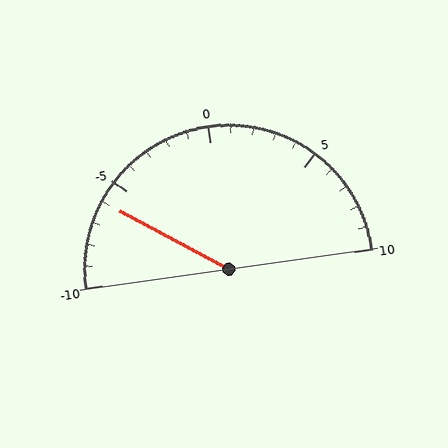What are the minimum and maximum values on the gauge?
The gauge ranges from -10 to 10.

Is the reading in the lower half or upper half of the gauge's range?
The reading is in the lower half of the range (-10 to 10).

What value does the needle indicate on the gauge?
The needle indicates approximately -6.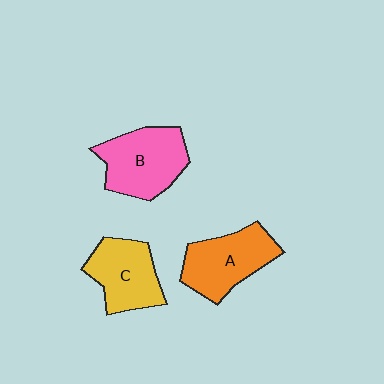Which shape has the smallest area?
Shape C (yellow).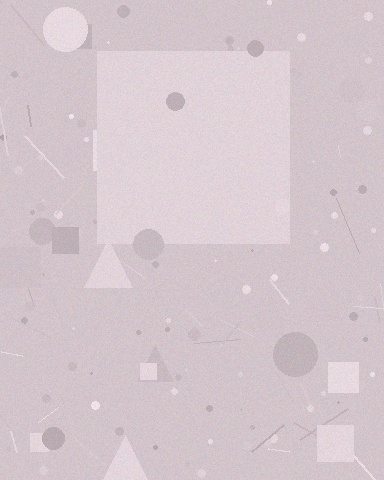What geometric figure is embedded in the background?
A square is embedded in the background.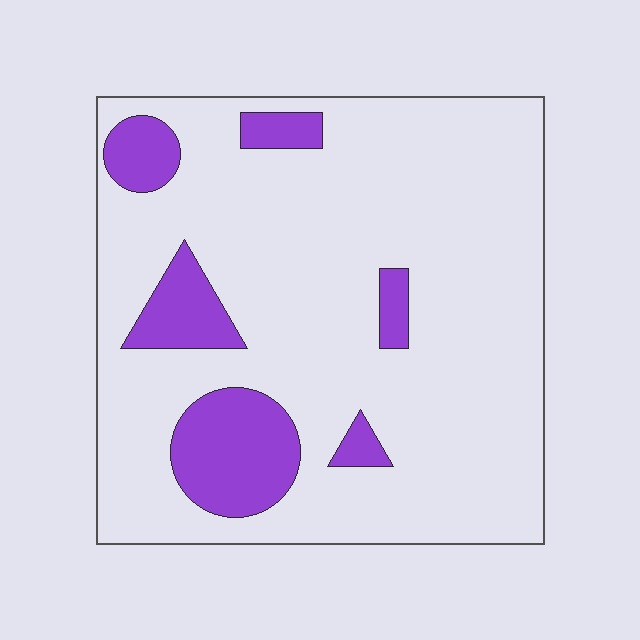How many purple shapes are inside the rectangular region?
6.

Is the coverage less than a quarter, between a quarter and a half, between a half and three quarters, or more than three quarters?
Less than a quarter.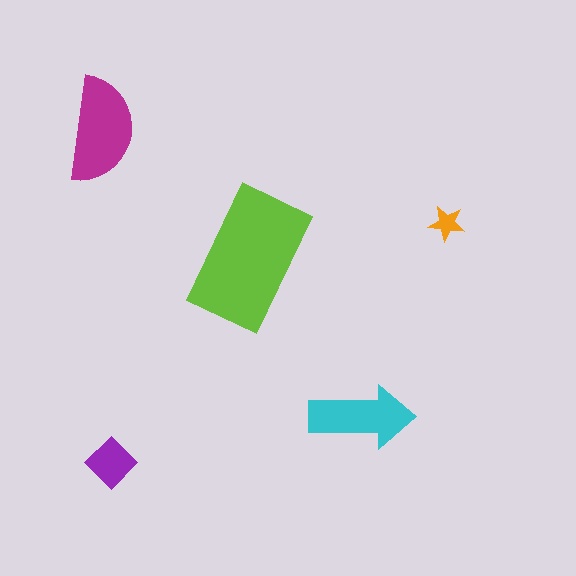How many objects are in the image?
There are 5 objects in the image.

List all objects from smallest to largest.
The orange star, the purple diamond, the cyan arrow, the magenta semicircle, the lime rectangle.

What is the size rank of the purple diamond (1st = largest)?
4th.